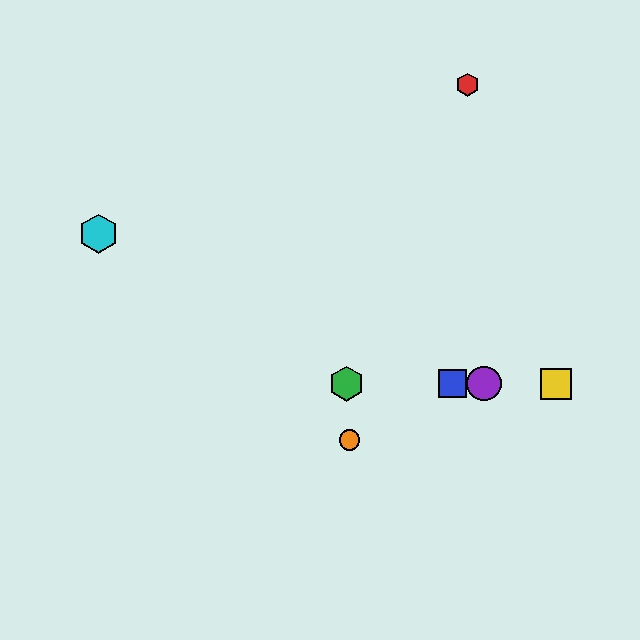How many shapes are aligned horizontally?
4 shapes (the blue square, the green hexagon, the yellow square, the purple circle) are aligned horizontally.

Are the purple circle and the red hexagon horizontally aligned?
No, the purple circle is at y≈384 and the red hexagon is at y≈85.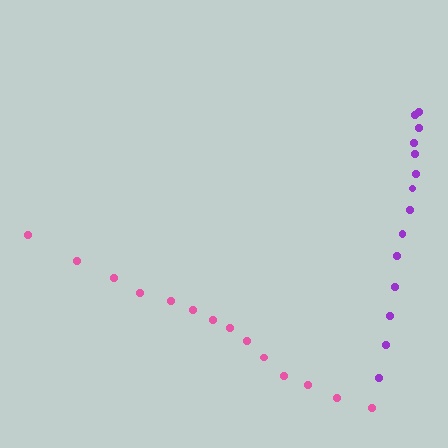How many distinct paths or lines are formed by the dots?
There are 2 distinct paths.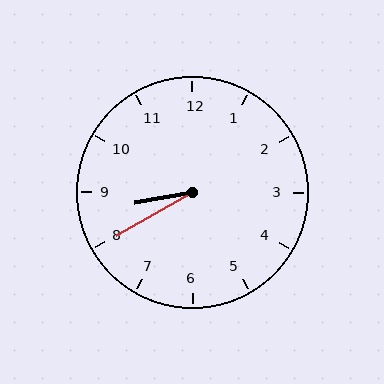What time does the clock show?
8:40.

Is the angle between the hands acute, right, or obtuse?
It is acute.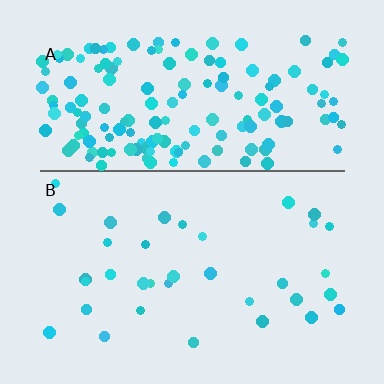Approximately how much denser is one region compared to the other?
Approximately 4.5× — region A over region B.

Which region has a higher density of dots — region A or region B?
A (the top).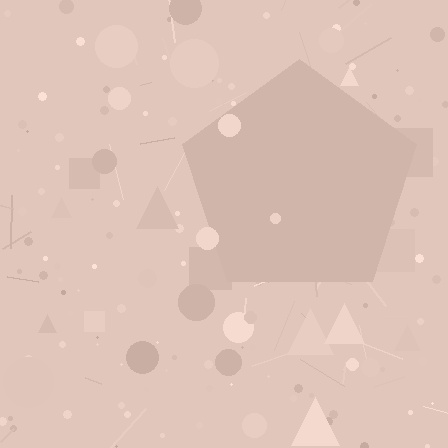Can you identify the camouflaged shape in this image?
The camouflaged shape is a pentagon.